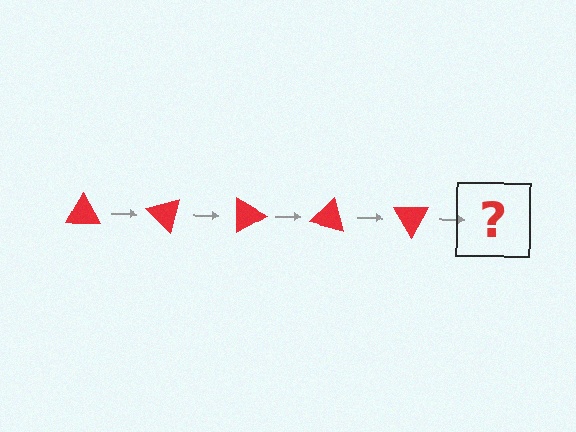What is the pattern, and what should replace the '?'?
The pattern is that the triangle rotates 45 degrees each step. The '?' should be a red triangle rotated 225 degrees.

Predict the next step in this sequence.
The next step is a red triangle rotated 225 degrees.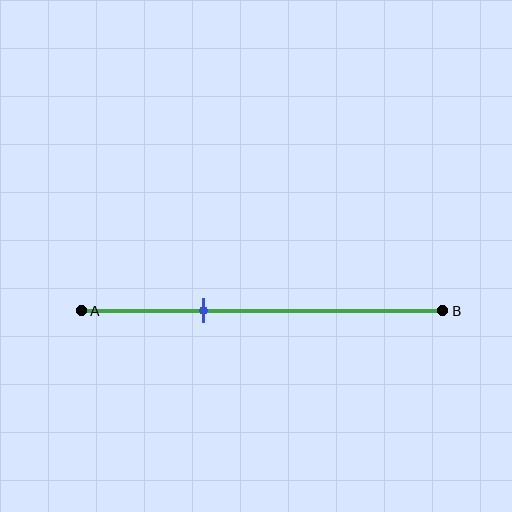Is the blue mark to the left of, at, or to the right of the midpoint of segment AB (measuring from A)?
The blue mark is to the left of the midpoint of segment AB.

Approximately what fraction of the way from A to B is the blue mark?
The blue mark is approximately 35% of the way from A to B.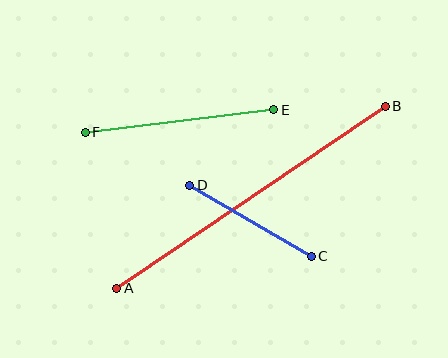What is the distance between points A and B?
The distance is approximately 325 pixels.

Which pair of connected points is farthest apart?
Points A and B are farthest apart.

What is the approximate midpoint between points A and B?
The midpoint is at approximately (251, 197) pixels.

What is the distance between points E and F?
The distance is approximately 190 pixels.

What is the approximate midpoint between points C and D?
The midpoint is at approximately (251, 221) pixels.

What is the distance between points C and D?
The distance is approximately 141 pixels.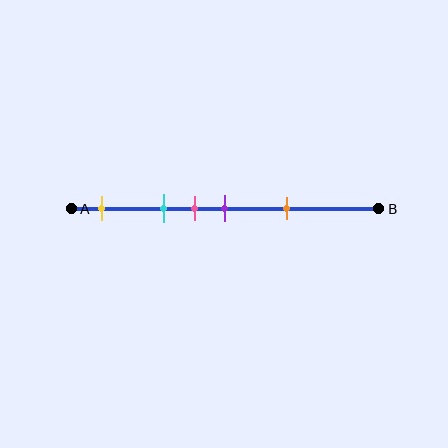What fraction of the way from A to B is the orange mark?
The orange mark is approximately 70% (0.7) of the way from A to B.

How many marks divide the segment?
There are 5 marks dividing the segment.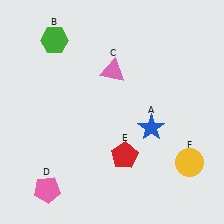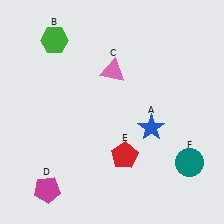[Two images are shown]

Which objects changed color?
D changed from pink to magenta. F changed from yellow to teal.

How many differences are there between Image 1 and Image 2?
There are 2 differences between the two images.